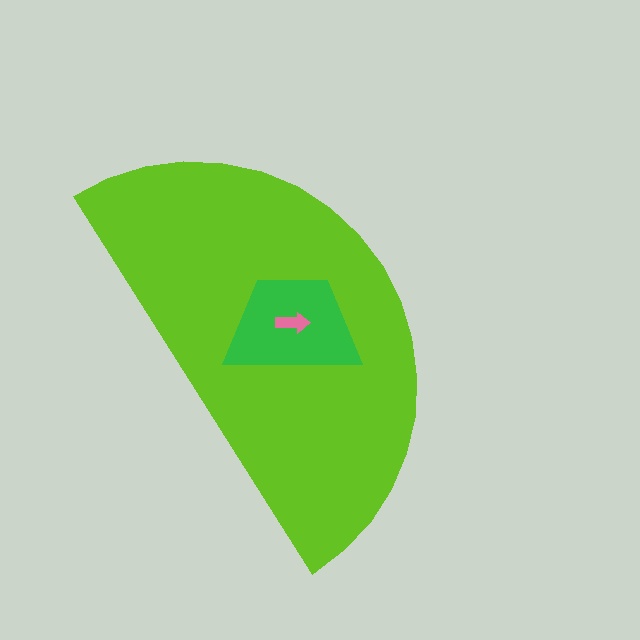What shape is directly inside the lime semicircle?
The green trapezoid.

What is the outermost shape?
The lime semicircle.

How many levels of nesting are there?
3.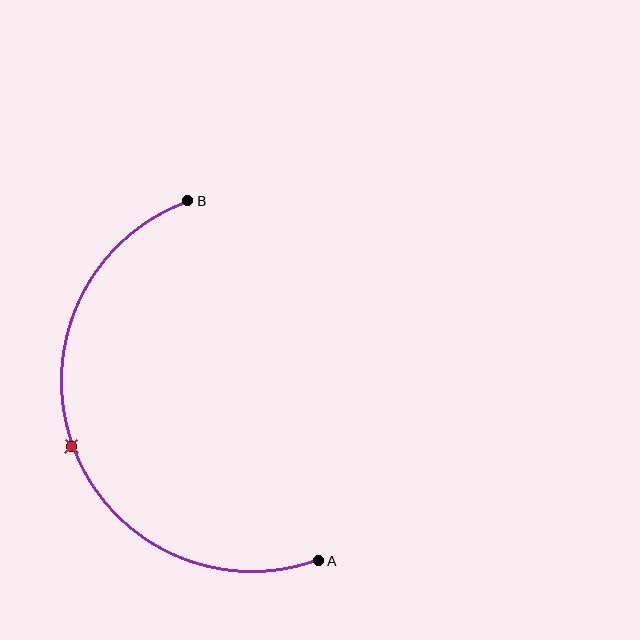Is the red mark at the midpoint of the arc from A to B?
Yes. The red mark lies on the arc at equal arc-length from both A and B — it is the arc midpoint.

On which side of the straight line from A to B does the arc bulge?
The arc bulges to the left of the straight line connecting A and B.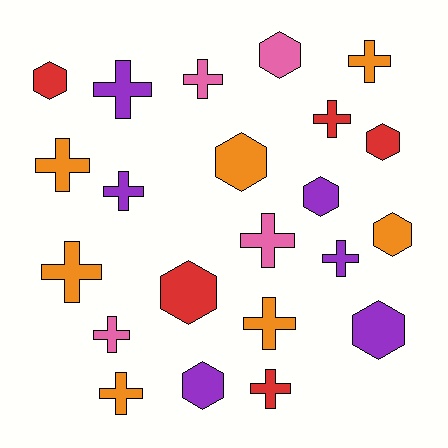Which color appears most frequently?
Orange, with 7 objects.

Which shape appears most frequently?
Cross, with 13 objects.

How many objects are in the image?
There are 22 objects.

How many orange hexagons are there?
There are 2 orange hexagons.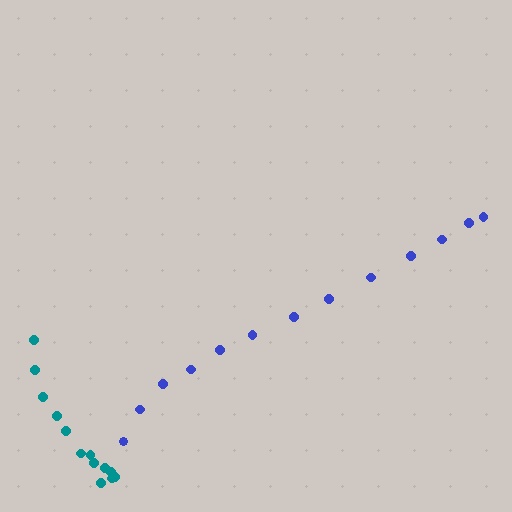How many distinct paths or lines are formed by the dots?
There are 2 distinct paths.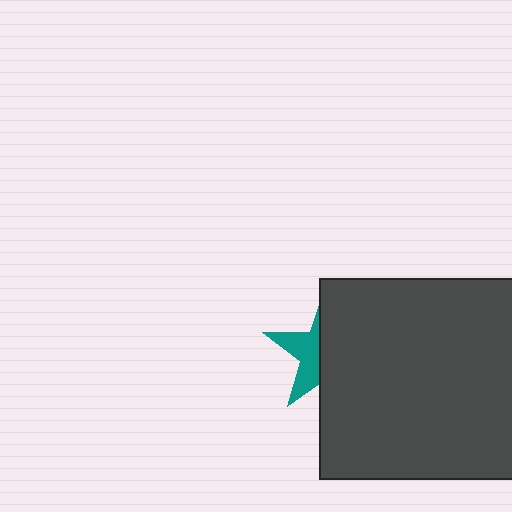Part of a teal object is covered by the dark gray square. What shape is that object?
It is a star.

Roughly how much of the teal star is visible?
A small part of it is visible (roughly 40%).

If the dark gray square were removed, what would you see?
You would see the complete teal star.